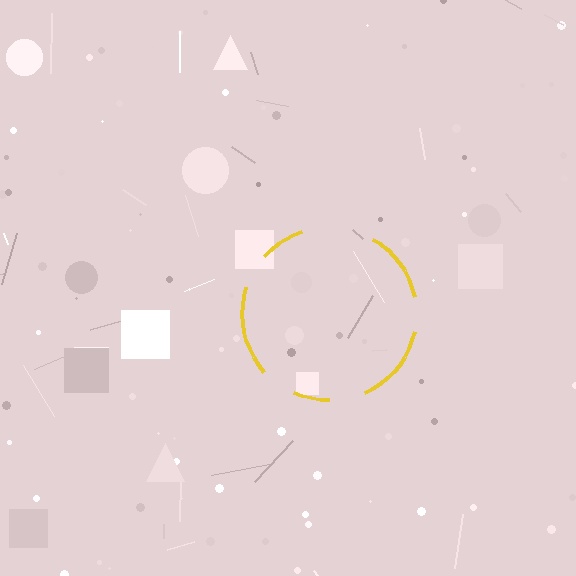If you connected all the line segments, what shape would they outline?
They would outline a circle.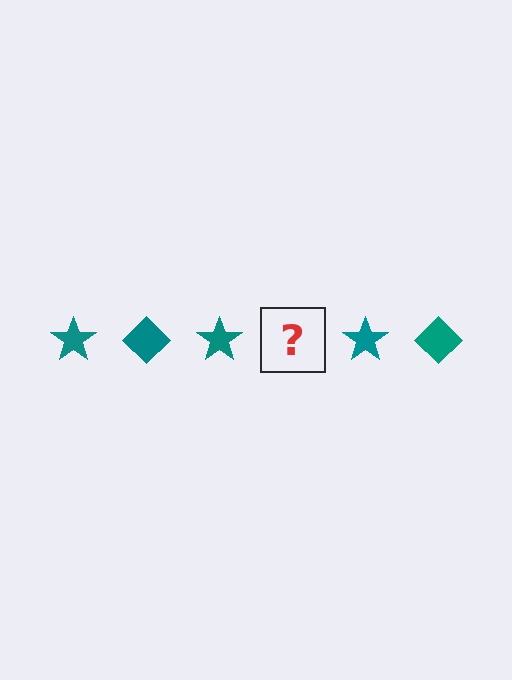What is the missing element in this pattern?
The missing element is a teal diamond.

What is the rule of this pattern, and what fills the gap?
The rule is that the pattern cycles through star, diamond shapes in teal. The gap should be filled with a teal diamond.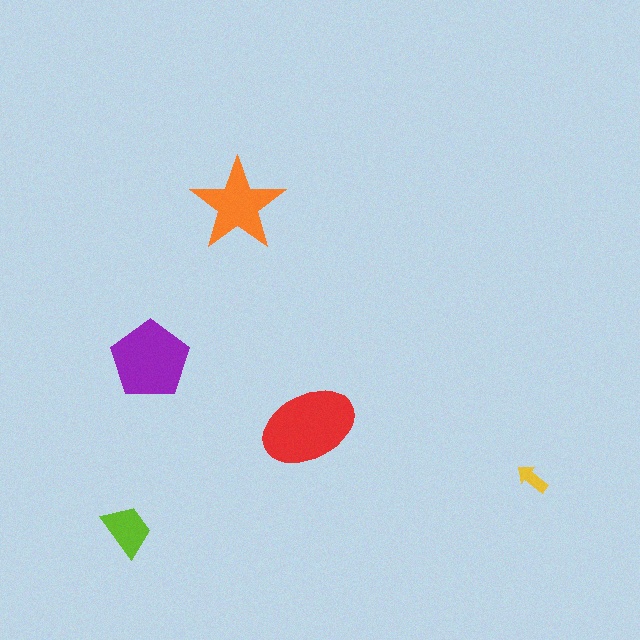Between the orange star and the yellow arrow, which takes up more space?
The orange star.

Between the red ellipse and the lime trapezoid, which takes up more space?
The red ellipse.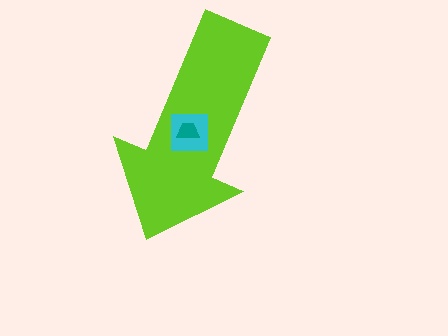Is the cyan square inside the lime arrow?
Yes.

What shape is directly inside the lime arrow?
The cyan square.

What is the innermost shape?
The teal trapezoid.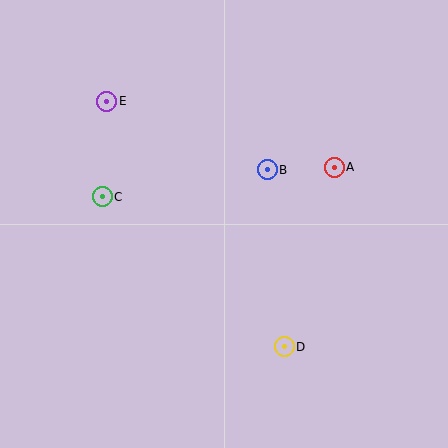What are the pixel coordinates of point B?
Point B is at (267, 170).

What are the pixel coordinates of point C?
Point C is at (102, 197).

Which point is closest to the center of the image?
Point B at (267, 170) is closest to the center.